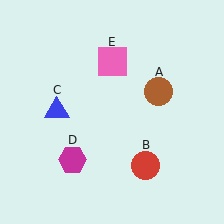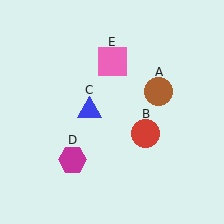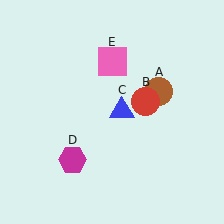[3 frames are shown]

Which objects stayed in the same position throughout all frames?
Brown circle (object A) and magenta hexagon (object D) and pink square (object E) remained stationary.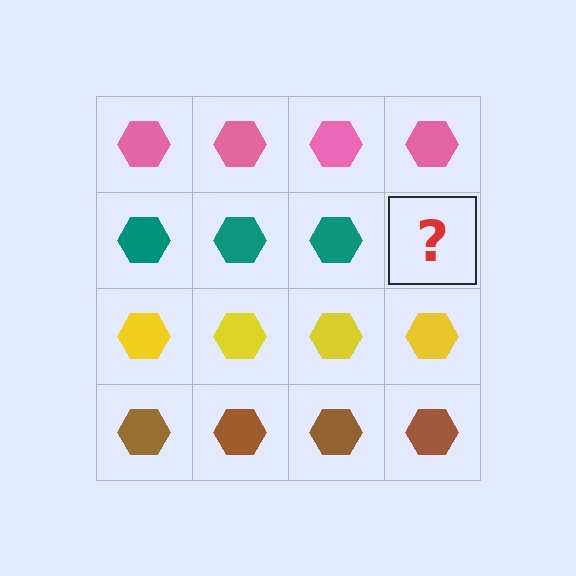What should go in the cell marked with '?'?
The missing cell should contain a teal hexagon.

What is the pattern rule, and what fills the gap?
The rule is that each row has a consistent color. The gap should be filled with a teal hexagon.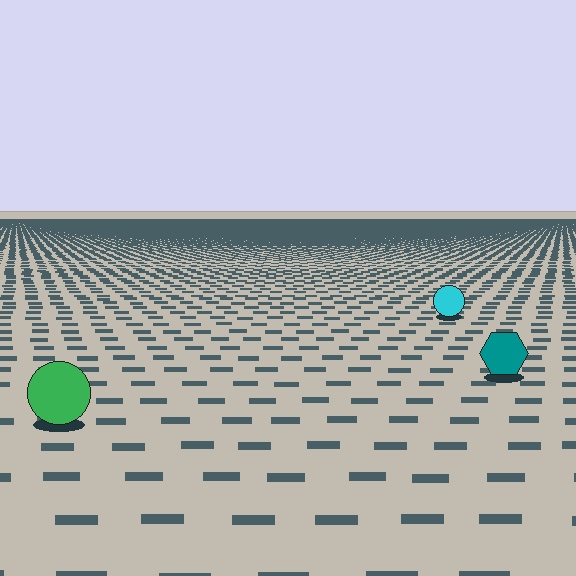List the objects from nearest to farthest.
From nearest to farthest: the green circle, the teal hexagon, the cyan circle.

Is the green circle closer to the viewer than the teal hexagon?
Yes. The green circle is closer — you can tell from the texture gradient: the ground texture is coarser near it.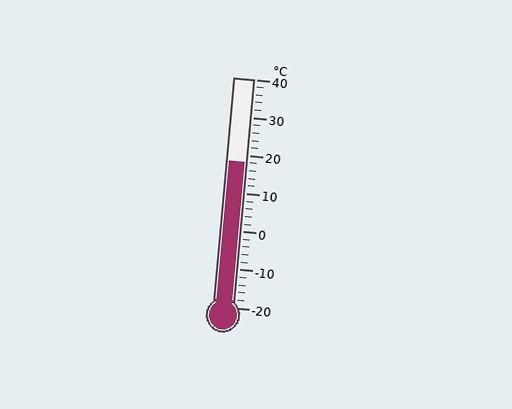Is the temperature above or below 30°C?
The temperature is below 30°C.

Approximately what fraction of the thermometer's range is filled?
The thermometer is filled to approximately 65% of its range.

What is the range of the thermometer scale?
The thermometer scale ranges from -20°C to 40°C.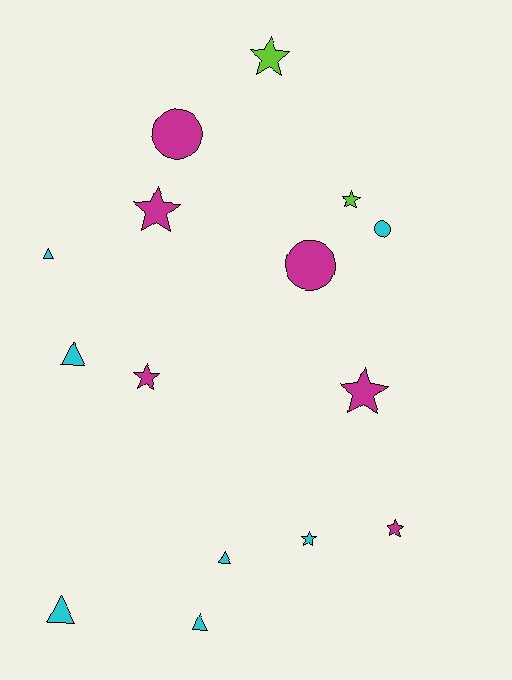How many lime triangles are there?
There are no lime triangles.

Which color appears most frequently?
Cyan, with 7 objects.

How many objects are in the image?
There are 15 objects.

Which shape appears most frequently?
Star, with 7 objects.